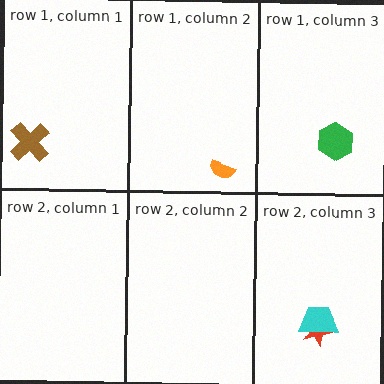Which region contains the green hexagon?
The row 1, column 3 region.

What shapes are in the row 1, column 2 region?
The orange semicircle.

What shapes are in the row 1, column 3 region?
The green hexagon.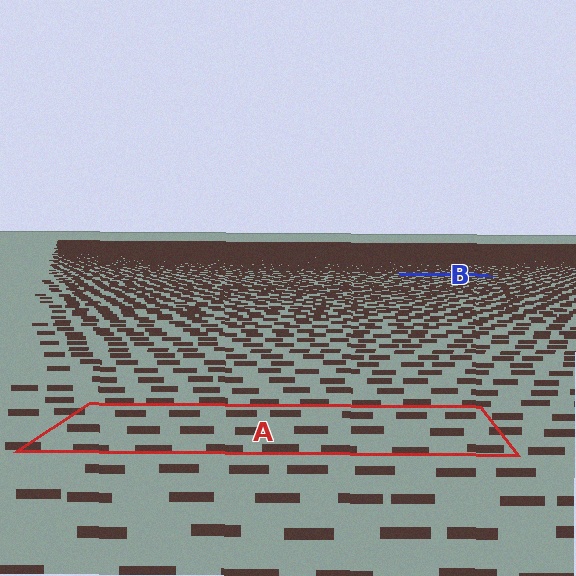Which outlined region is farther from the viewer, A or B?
Region B is farther from the viewer — the texture elements inside it appear smaller and more densely packed.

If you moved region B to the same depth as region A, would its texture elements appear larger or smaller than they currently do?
They would appear larger. At a closer depth, the same texture elements are projected at a bigger on-screen size.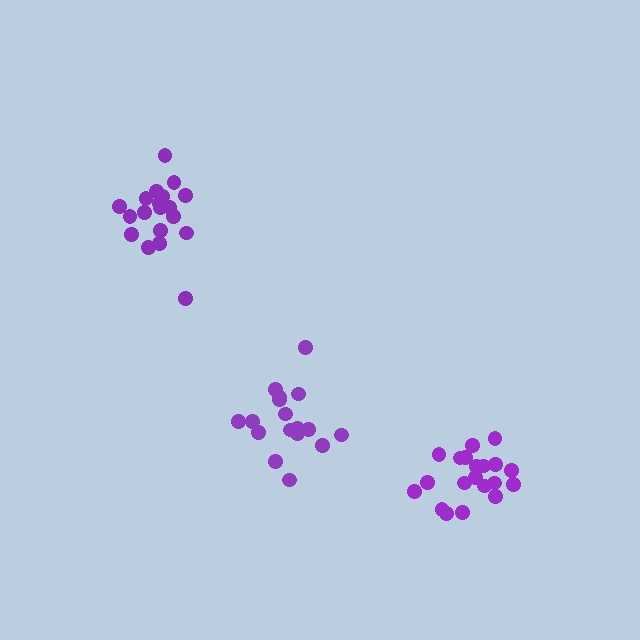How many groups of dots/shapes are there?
There are 3 groups.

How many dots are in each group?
Group 1: 20 dots, Group 2: 20 dots, Group 3: 17 dots (57 total).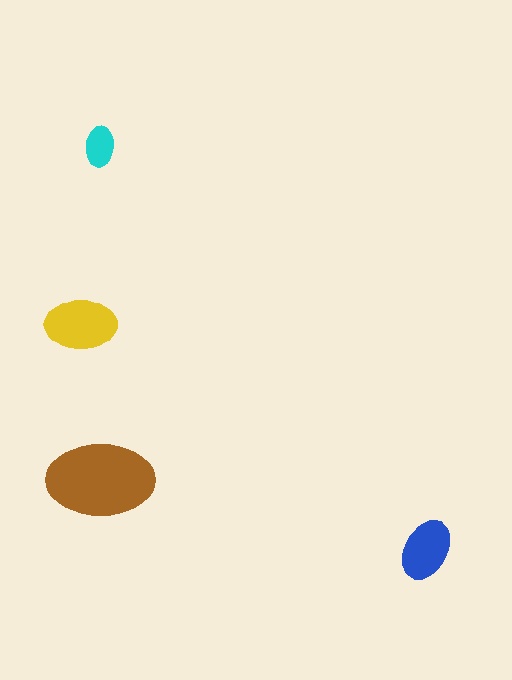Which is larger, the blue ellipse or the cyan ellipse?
The blue one.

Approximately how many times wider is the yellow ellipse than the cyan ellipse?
About 2 times wider.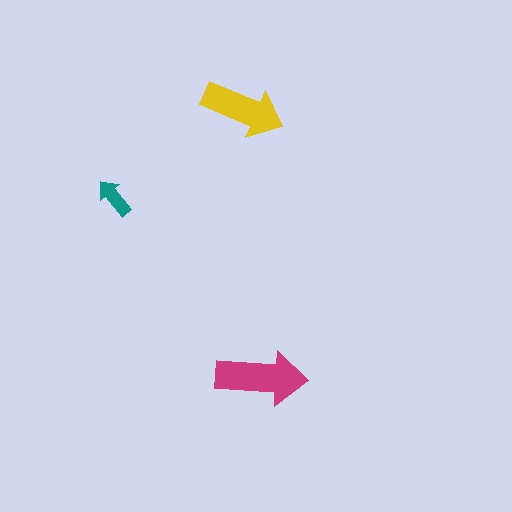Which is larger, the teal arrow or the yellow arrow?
The yellow one.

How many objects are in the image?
There are 3 objects in the image.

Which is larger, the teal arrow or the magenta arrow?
The magenta one.